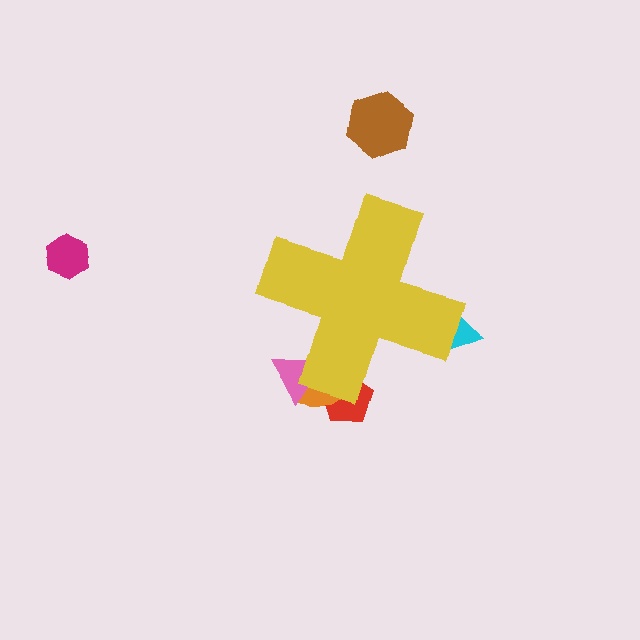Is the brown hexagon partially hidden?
No, the brown hexagon is fully visible.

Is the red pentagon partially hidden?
Yes, the red pentagon is partially hidden behind the yellow cross.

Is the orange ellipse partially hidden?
Yes, the orange ellipse is partially hidden behind the yellow cross.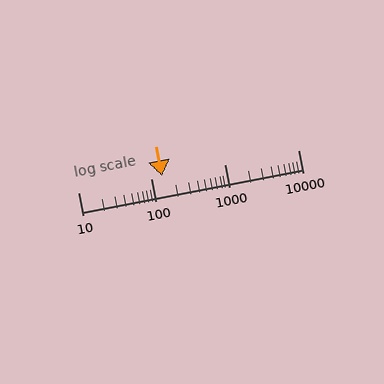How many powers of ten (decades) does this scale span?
The scale spans 3 decades, from 10 to 10000.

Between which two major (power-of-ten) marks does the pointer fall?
The pointer is between 100 and 1000.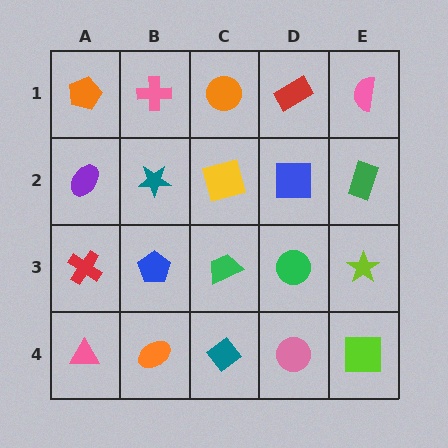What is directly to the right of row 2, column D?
A green rectangle.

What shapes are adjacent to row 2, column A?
An orange pentagon (row 1, column A), a red cross (row 3, column A), a teal star (row 2, column B).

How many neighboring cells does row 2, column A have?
3.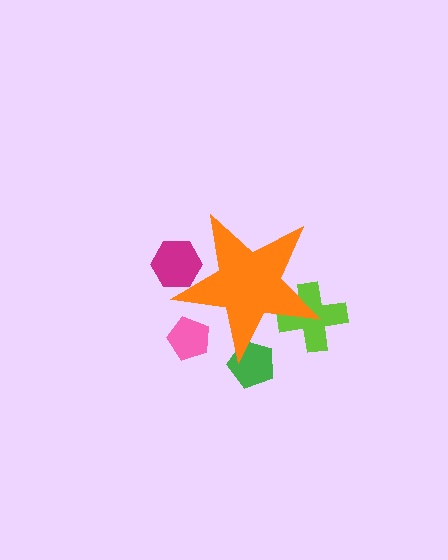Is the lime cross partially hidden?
Yes, the lime cross is partially hidden behind the orange star.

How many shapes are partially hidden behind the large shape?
4 shapes are partially hidden.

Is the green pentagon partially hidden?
Yes, the green pentagon is partially hidden behind the orange star.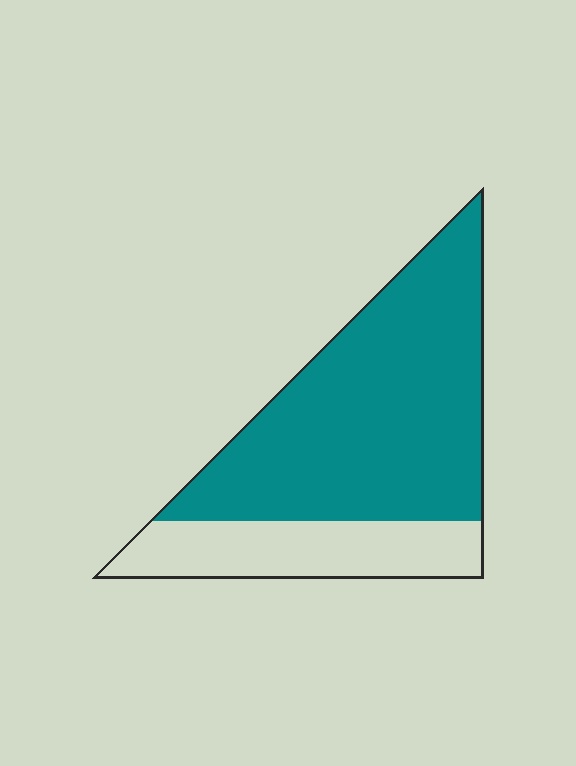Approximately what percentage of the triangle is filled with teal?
Approximately 75%.